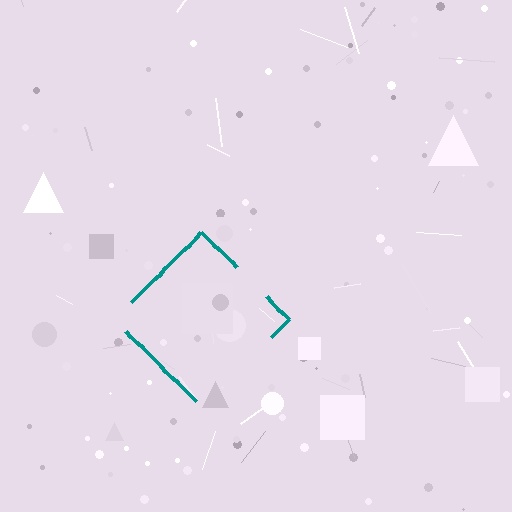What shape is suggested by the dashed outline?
The dashed outline suggests a diamond.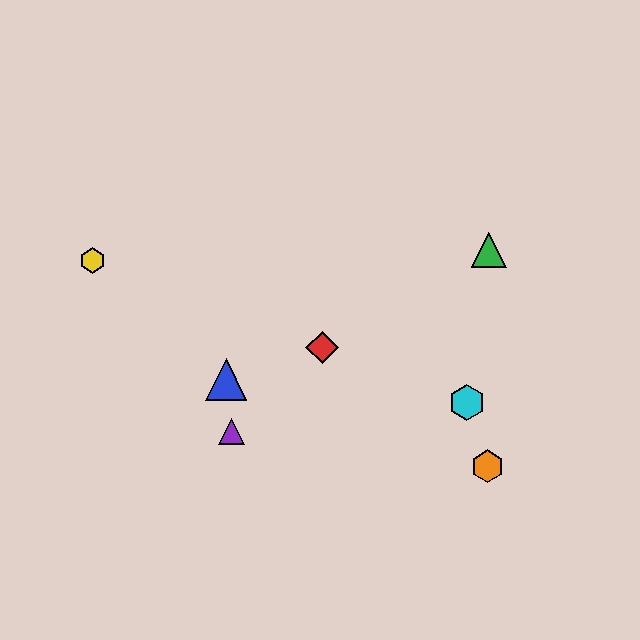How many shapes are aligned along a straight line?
3 shapes (the red diamond, the yellow hexagon, the cyan hexagon) are aligned along a straight line.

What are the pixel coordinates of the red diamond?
The red diamond is at (322, 348).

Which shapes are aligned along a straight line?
The red diamond, the yellow hexagon, the cyan hexagon are aligned along a straight line.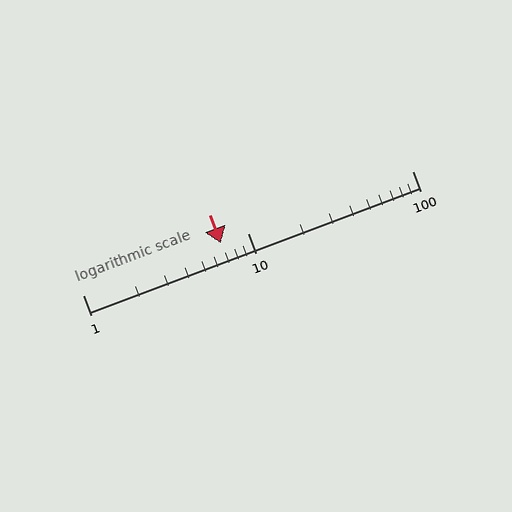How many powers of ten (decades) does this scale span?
The scale spans 2 decades, from 1 to 100.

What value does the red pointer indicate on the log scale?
The pointer indicates approximately 6.9.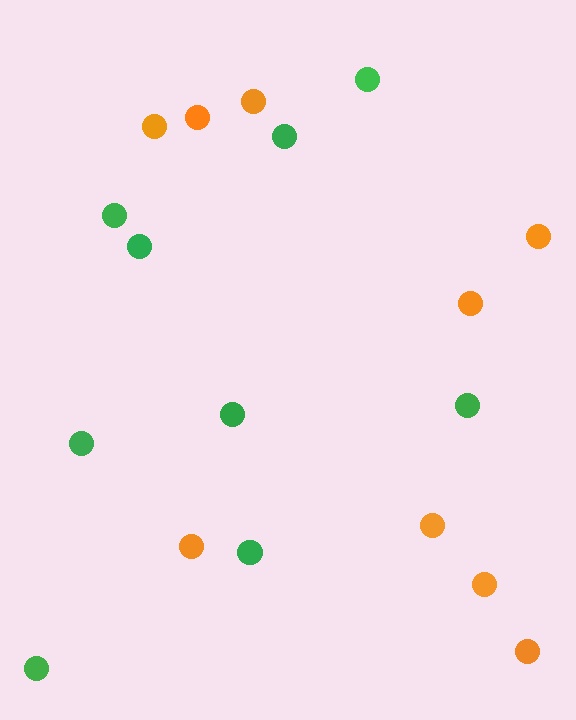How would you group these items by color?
There are 2 groups: one group of green circles (9) and one group of orange circles (9).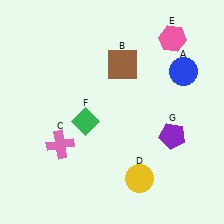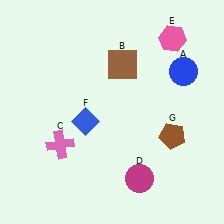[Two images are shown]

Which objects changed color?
D changed from yellow to magenta. F changed from green to blue. G changed from purple to brown.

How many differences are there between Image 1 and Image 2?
There are 3 differences between the two images.